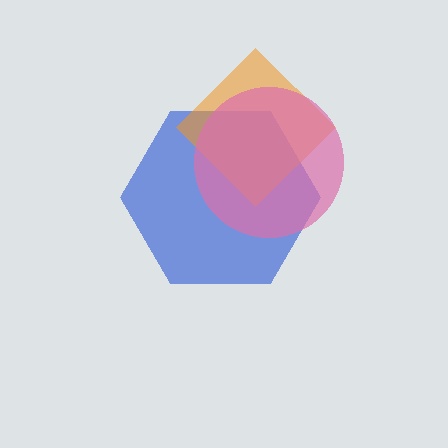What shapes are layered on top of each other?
The layered shapes are: a blue hexagon, an orange diamond, a pink circle.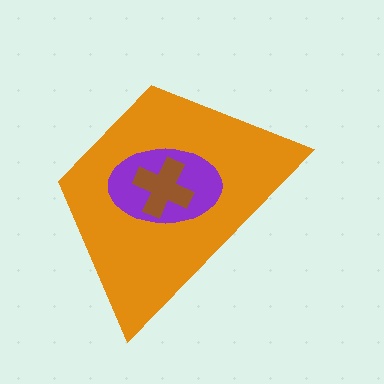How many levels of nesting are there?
3.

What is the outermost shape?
The orange trapezoid.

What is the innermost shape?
The brown cross.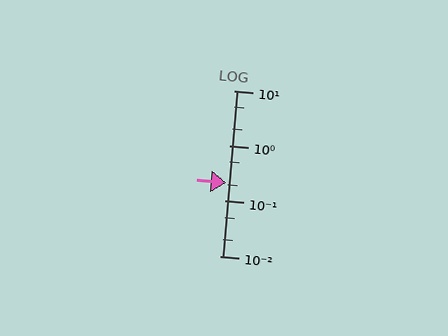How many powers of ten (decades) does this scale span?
The scale spans 3 decades, from 0.01 to 10.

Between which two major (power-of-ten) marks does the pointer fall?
The pointer is between 0.1 and 1.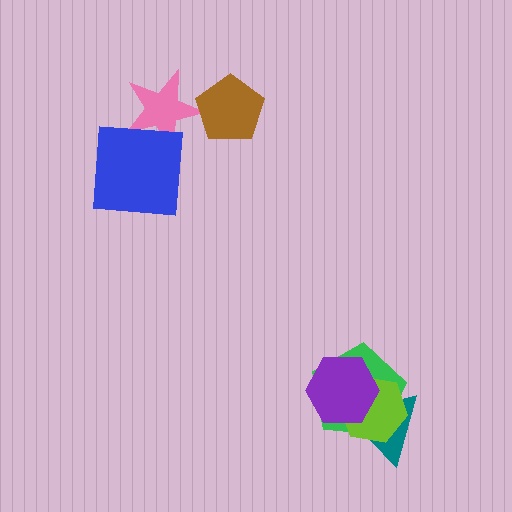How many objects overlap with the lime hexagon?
3 objects overlap with the lime hexagon.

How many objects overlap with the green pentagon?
3 objects overlap with the green pentagon.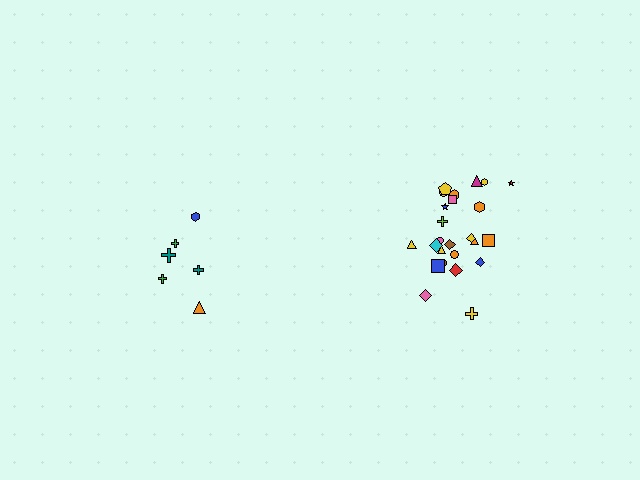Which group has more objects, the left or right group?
The right group.